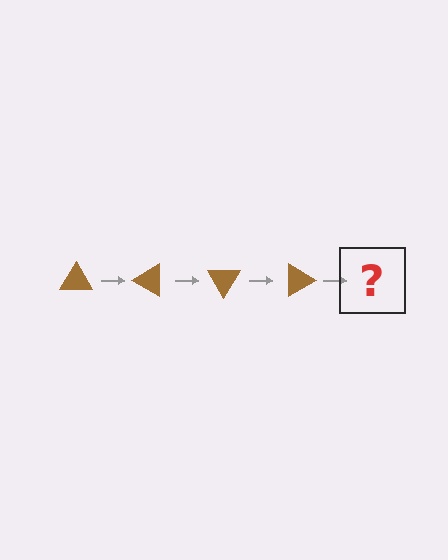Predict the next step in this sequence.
The next step is a brown triangle rotated 120 degrees.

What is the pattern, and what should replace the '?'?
The pattern is that the triangle rotates 30 degrees each step. The '?' should be a brown triangle rotated 120 degrees.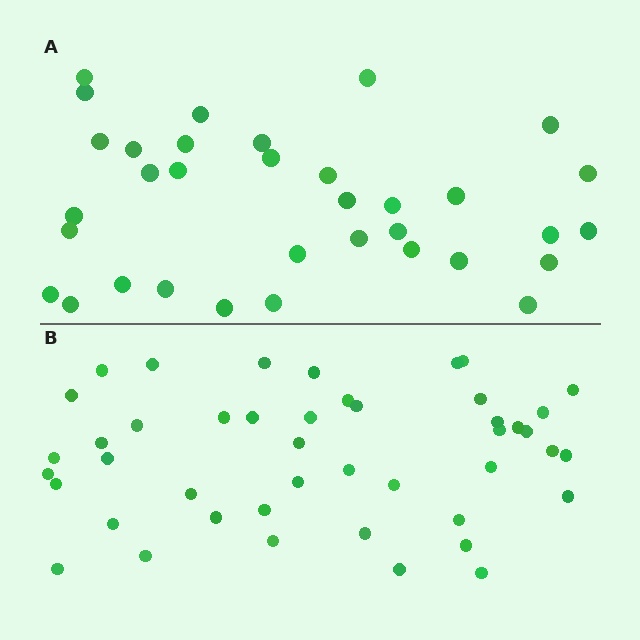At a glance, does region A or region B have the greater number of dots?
Region B (the bottom region) has more dots.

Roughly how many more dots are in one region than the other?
Region B has roughly 12 or so more dots than region A.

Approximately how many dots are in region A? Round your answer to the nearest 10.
About 30 dots. (The exact count is 34, which rounds to 30.)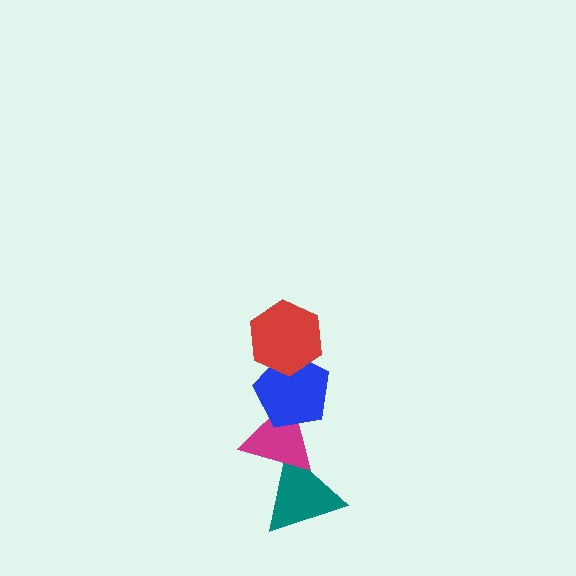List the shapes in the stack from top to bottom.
From top to bottom: the red hexagon, the blue pentagon, the magenta triangle, the teal triangle.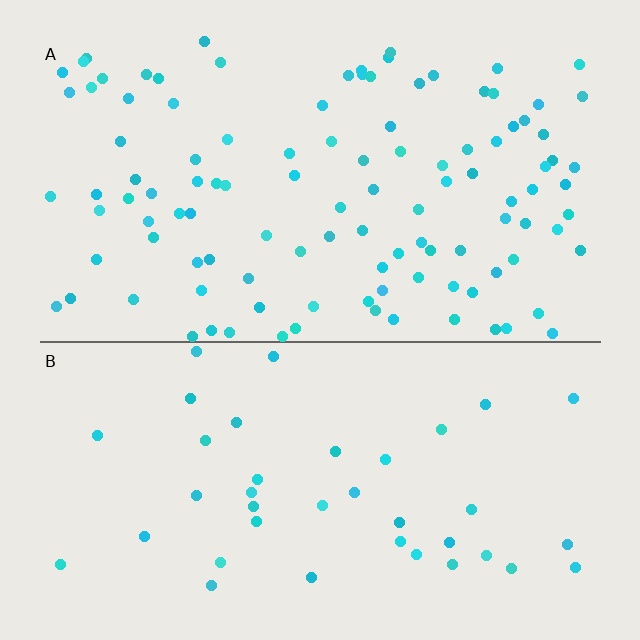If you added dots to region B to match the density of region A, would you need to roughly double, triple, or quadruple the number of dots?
Approximately triple.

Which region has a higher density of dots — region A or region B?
A (the top).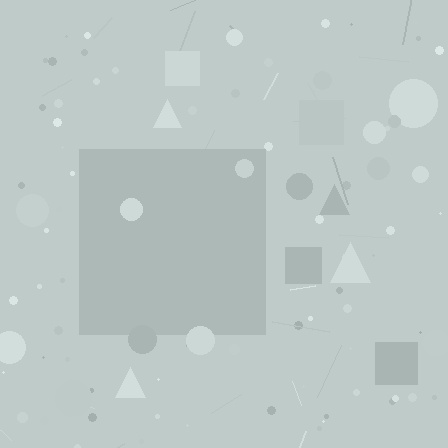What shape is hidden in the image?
A square is hidden in the image.